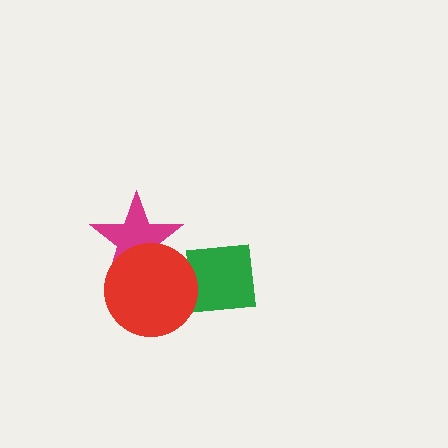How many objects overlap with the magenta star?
1 object overlaps with the magenta star.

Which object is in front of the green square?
The red circle is in front of the green square.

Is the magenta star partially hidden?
Yes, it is partially covered by another shape.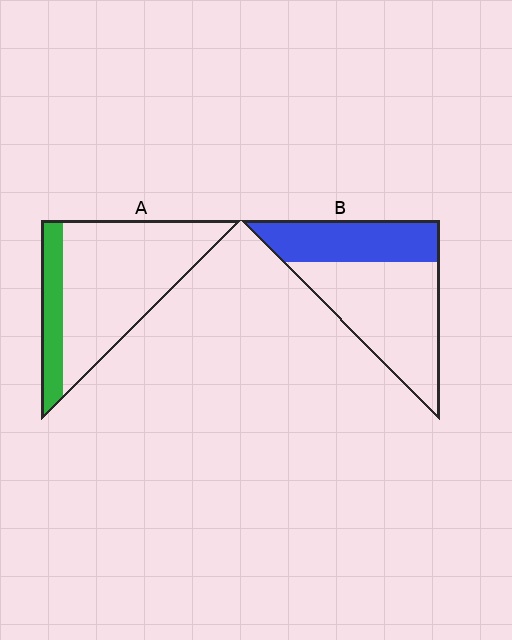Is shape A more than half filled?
No.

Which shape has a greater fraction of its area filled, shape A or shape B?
Shape B.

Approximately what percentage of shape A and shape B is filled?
A is approximately 20% and B is approximately 35%.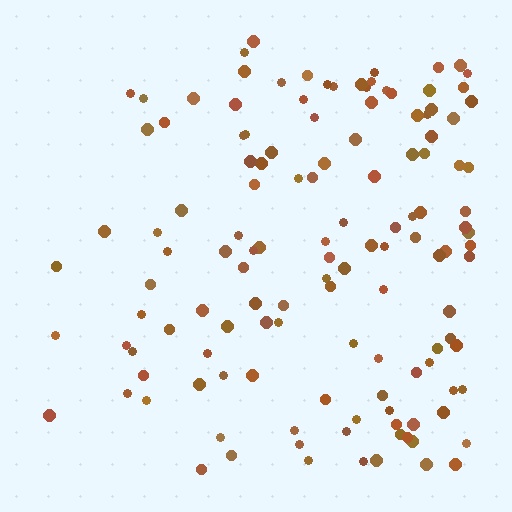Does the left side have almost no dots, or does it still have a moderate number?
Still a moderate number, just noticeably fewer than the right.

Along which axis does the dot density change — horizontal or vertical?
Horizontal.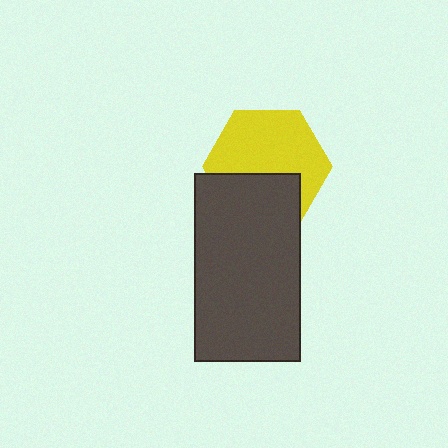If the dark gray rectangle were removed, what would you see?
You would see the complete yellow hexagon.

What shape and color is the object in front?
The object in front is a dark gray rectangle.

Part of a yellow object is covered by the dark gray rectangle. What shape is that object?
It is a hexagon.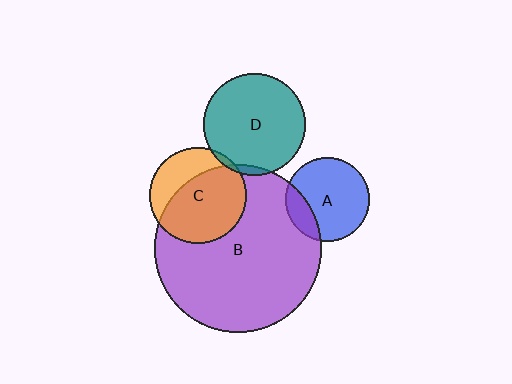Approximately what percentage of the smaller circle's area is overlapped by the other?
Approximately 20%.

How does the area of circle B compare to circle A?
Approximately 4.0 times.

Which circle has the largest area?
Circle B (purple).